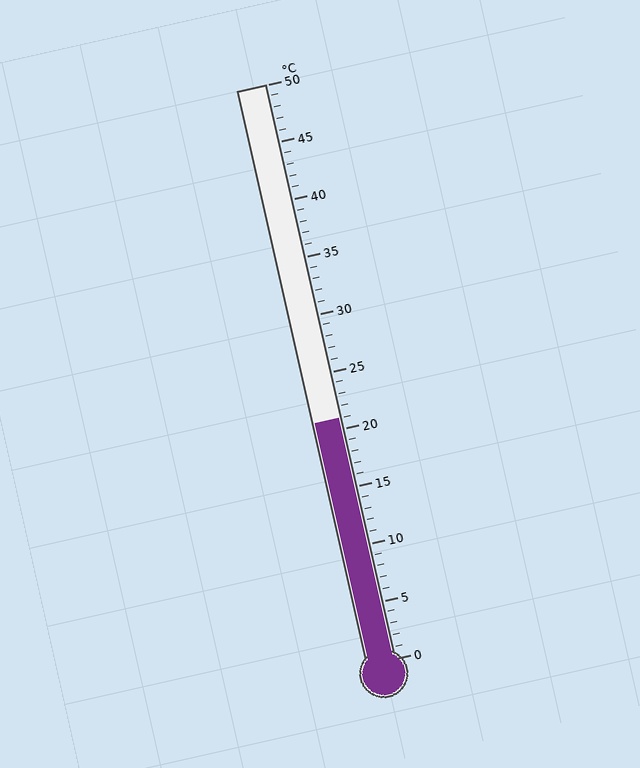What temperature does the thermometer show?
The thermometer shows approximately 21°C.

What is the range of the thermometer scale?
The thermometer scale ranges from 0°C to 50°C.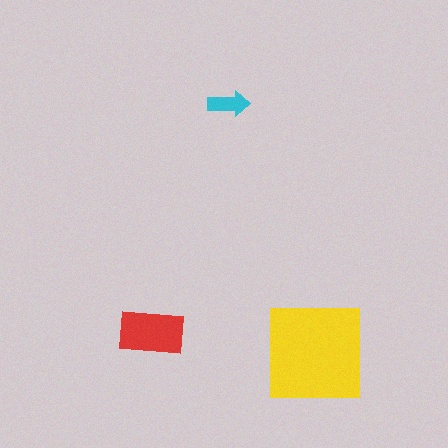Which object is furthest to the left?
The red rectangle is leftmost.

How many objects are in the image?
There are 3 objects in the image.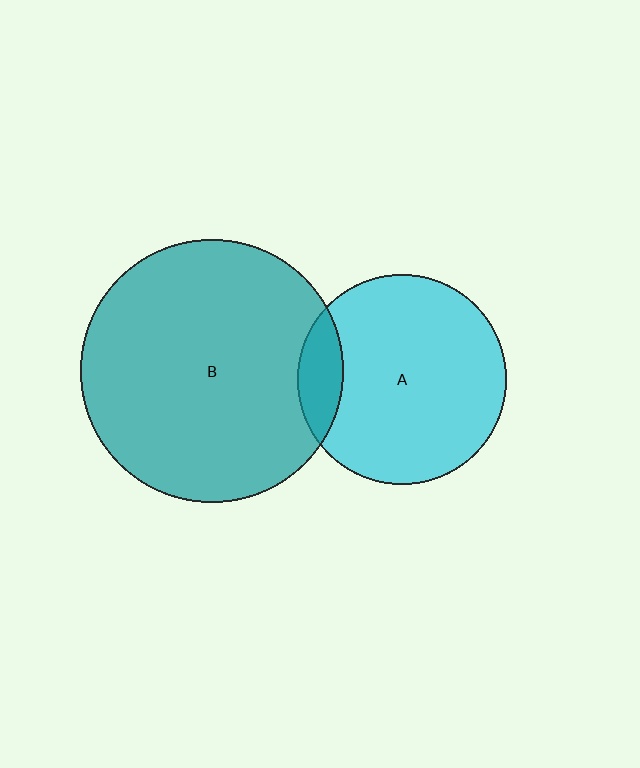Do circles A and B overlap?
Yes.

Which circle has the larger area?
Circle B (teal).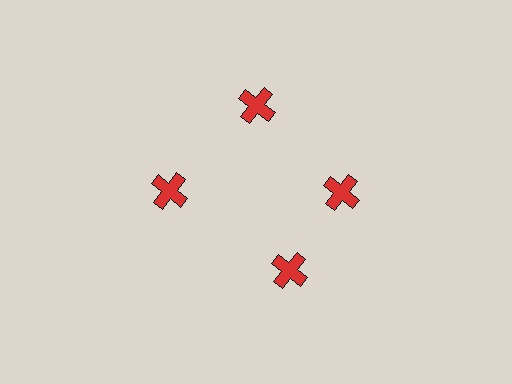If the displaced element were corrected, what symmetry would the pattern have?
It would have 4-fold rotational symmetry — the pattern would map onto itself every 90 degrees.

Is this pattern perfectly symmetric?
No. The 4 red crosses are arranged in a ring, but one element near the 6 o'clock position is rotated out of alignment along the ring, breaking the 4-fold rotational symmetry.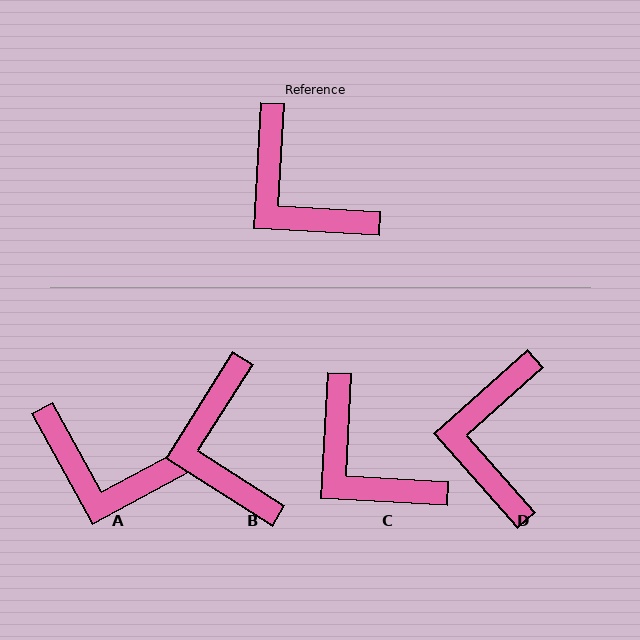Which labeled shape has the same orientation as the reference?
C.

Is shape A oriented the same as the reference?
No, it is off by about 32 degrees.